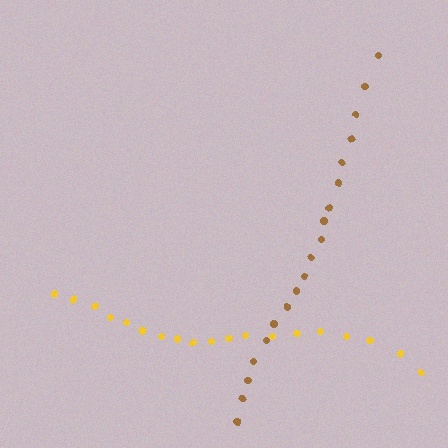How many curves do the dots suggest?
There are 2 distinct paths.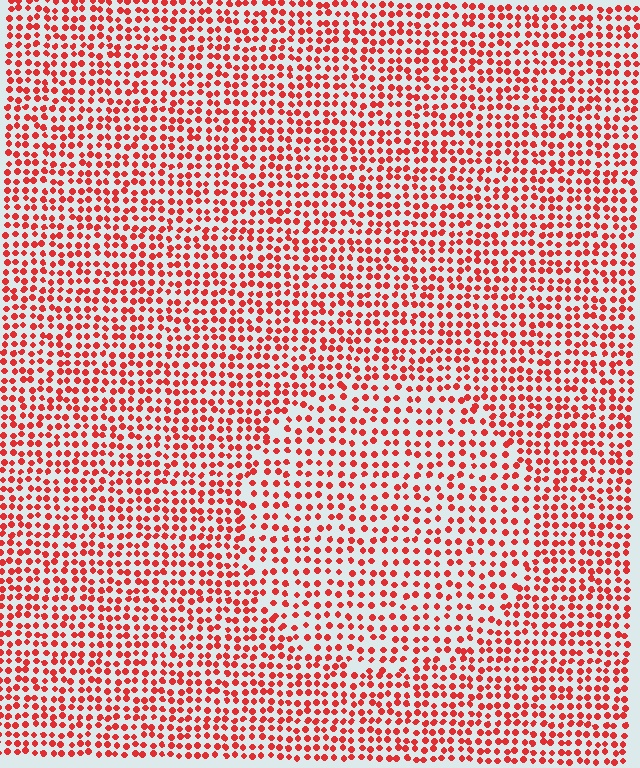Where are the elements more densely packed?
The elements are more densely packed outside the circle boundary.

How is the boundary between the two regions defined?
The boundary is defined by a change in element density (approximately 1.4x ratio). All elements are the same color, size, and shape.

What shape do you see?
I see a circle.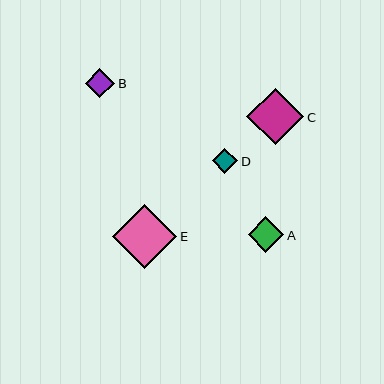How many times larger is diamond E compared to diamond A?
Diamond E is approximately 1.8 times the size of diamond A.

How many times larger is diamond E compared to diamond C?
Diamond E is approximately 1.1 times the size of diamond C.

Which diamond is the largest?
Diamond E is the largest with a size of approximately 65 pixels.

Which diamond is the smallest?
Diamond D is the smallest with a size of approximately 25 pixels.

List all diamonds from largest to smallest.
From largest to smallest: E, C, A, B, D.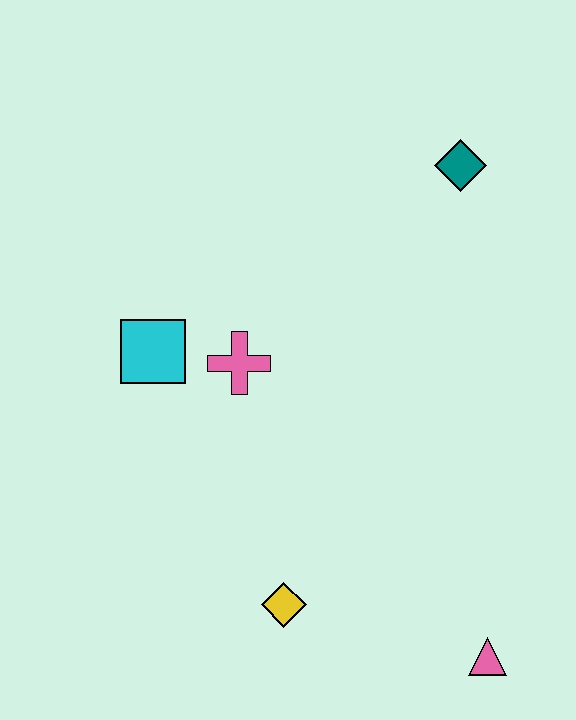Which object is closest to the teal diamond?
The pink cross is closest to the teal diamond.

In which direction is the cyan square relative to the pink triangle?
The cyan square is to the left of the pink triangle.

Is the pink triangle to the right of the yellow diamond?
Yes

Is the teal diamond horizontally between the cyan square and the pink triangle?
Yes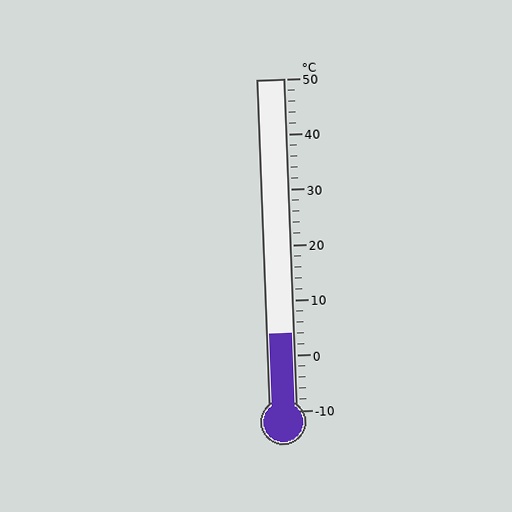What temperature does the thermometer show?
The thermometer shows approximately 4°C.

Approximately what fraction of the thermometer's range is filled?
The thermometer is filled to approximately 25% of its range.